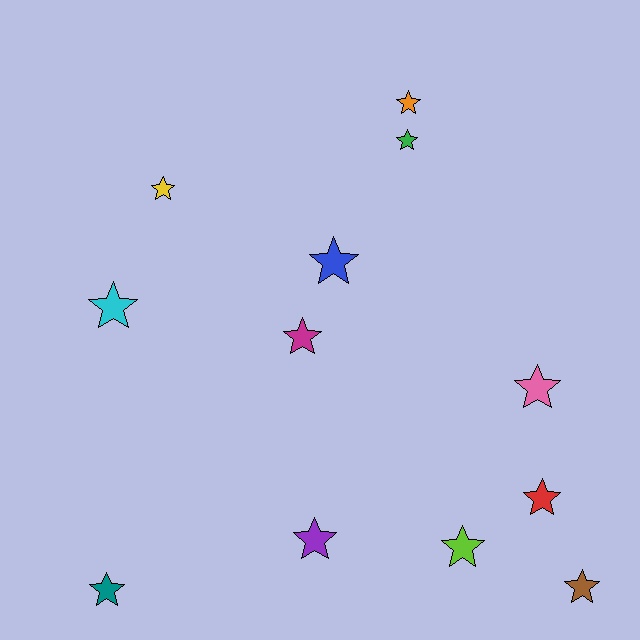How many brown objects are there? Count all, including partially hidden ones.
There is 1 brown object.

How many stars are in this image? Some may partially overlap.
There are 12 stars.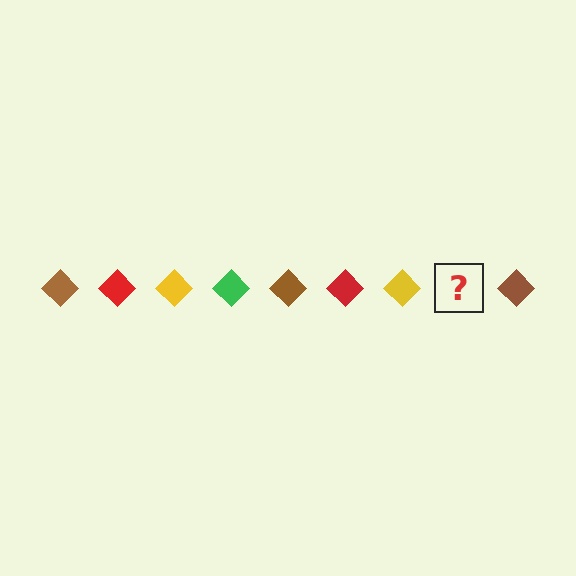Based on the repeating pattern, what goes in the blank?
The blank should be a green diamond.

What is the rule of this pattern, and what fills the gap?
The rule is that the pattern cycles through brown, red, yellow, green diamonds. The gap should be filled with a green diamond.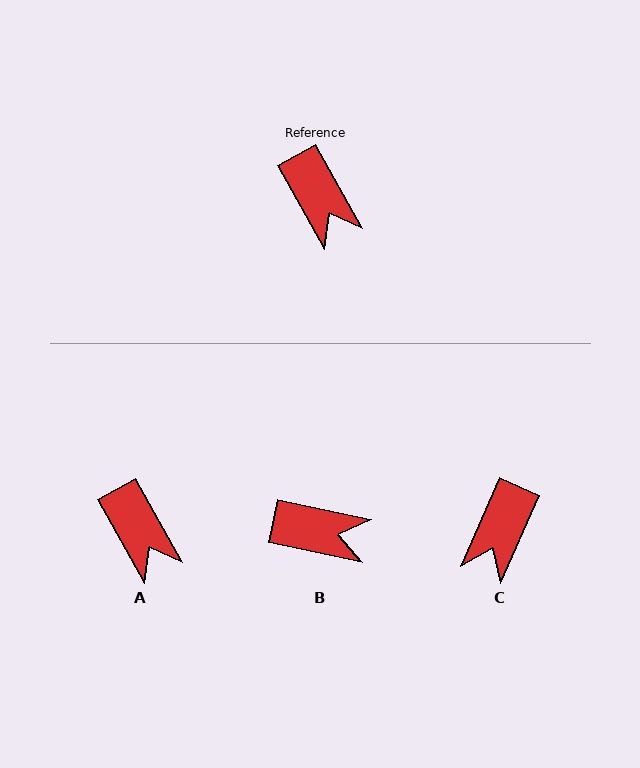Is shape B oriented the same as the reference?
No, it is off by about 49 degrees.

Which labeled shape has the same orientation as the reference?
A.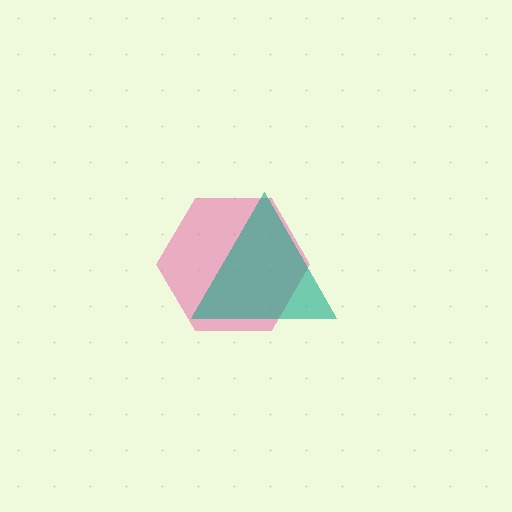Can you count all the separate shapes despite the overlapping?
Yes, there are 2 separate shapes.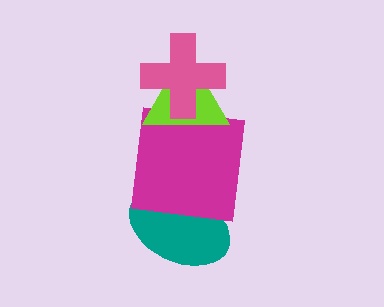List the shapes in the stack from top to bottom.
From top to bottom: the pink cross, the lime triangle, the magenta square, the teal ellipse.